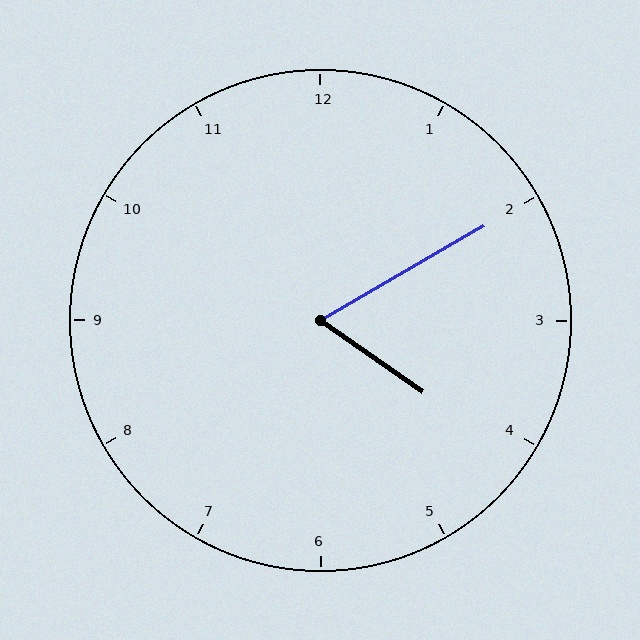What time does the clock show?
4:10.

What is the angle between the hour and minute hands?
Approximately 65 degrees.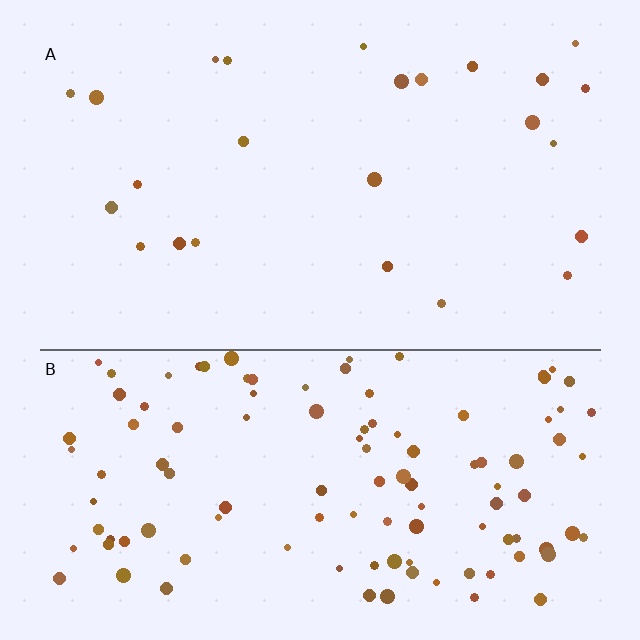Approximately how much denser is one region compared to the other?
Approximately 4.7× — region B over region A.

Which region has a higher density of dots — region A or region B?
B (the bottom).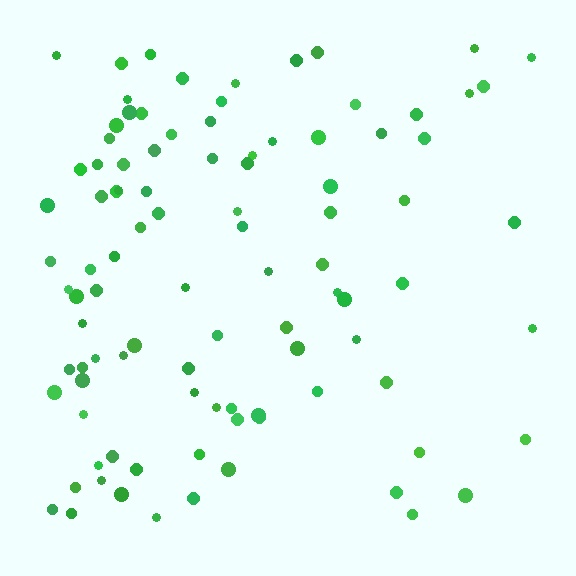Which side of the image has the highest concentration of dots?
The left.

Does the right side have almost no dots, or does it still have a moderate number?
Still a moderate number, just noticeably fewer than the left.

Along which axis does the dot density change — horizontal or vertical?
Horizontal.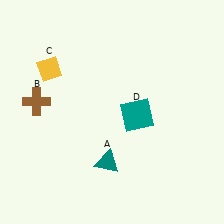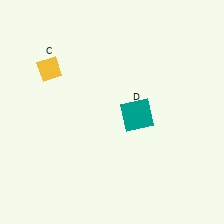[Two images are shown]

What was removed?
The brown cross (B), the teal triangle (A) were removed in Image 2.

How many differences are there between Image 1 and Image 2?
There are 2 differences between the two images.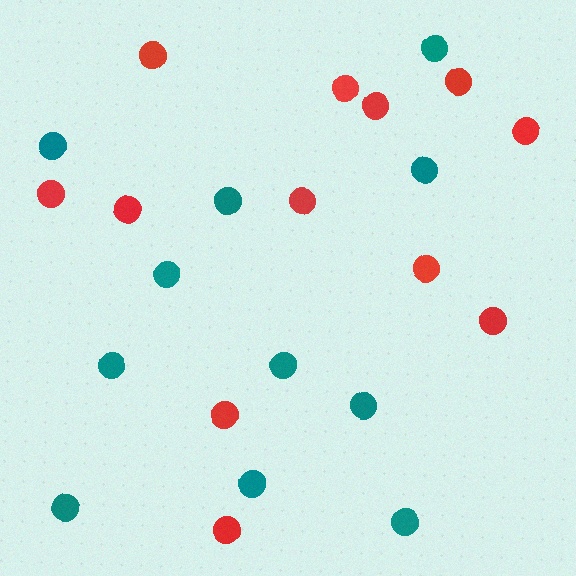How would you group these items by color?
There are 2 groups: one group of red circles (12) and one group of teal circles (11).